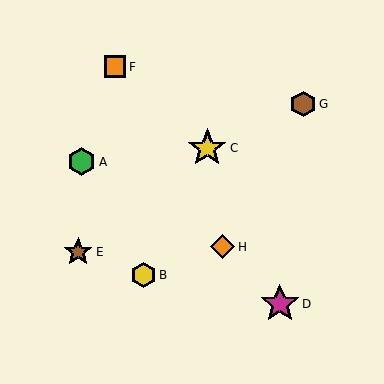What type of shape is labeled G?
Shape G is a brown hexagon.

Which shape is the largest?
The magenta star (labeled D) is the largest.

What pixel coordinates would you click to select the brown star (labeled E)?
Click at (78, 252) to select the brown star E.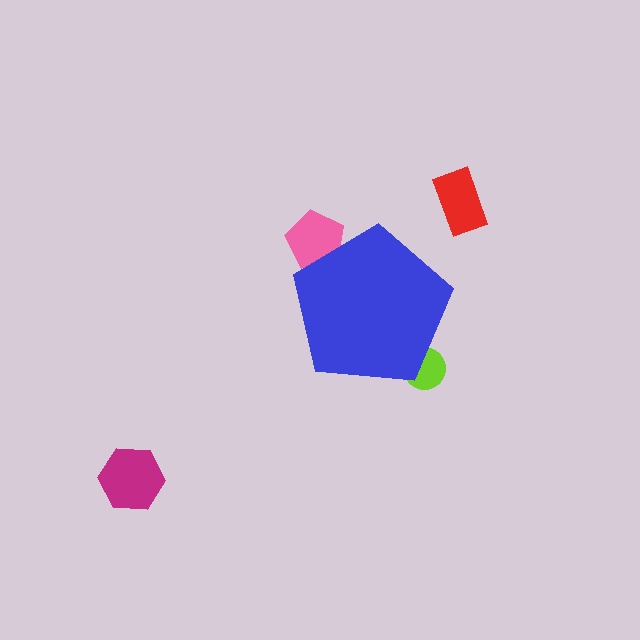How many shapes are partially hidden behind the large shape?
2 shapes are partially hidden.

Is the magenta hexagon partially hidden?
No, the magenta hexagon is fully visible.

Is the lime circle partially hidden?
Yes, the lime circle is partially hidden behind the blue pentagon.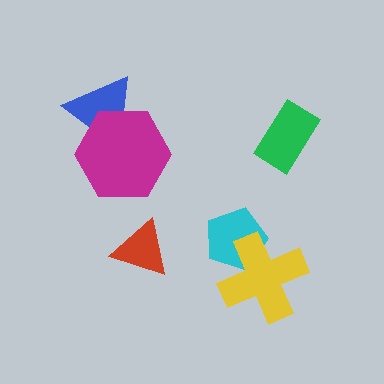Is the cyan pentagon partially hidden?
Yes, it is partially covered by another shape.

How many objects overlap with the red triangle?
0 objects overlap with the red triangle.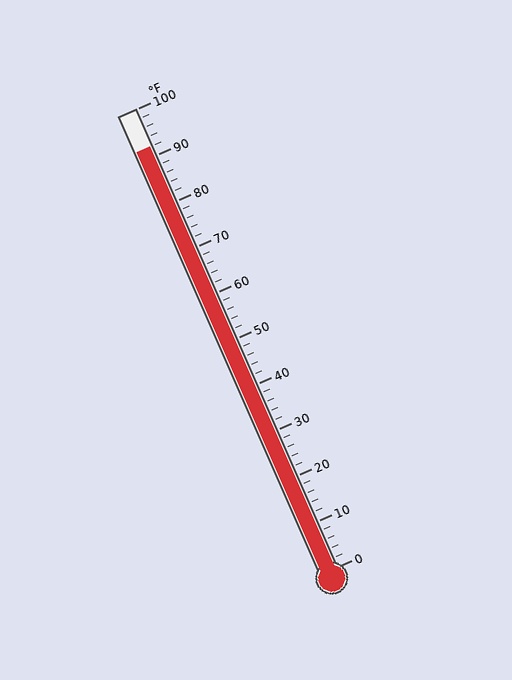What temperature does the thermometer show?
The thermometer shows approximately 92°F.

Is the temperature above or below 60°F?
The temperature is above 60°F.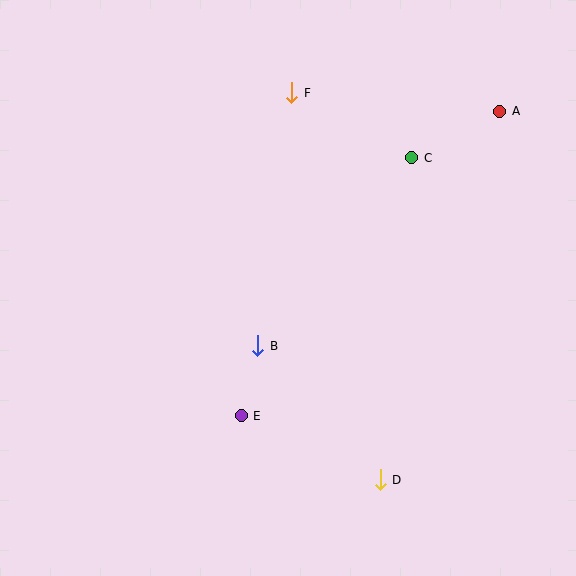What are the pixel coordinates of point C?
Point C is at (412, 158).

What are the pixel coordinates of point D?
Point D is at (380, 480).